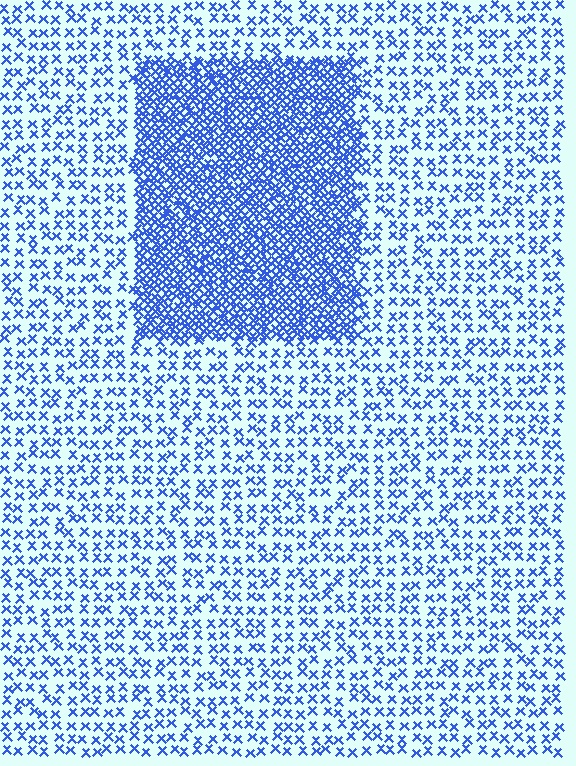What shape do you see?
I see a rectangle.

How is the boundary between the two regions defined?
The boundary is defined by a change in element density (approximately 2.9x ratio). All elements are the same color, size, and shape.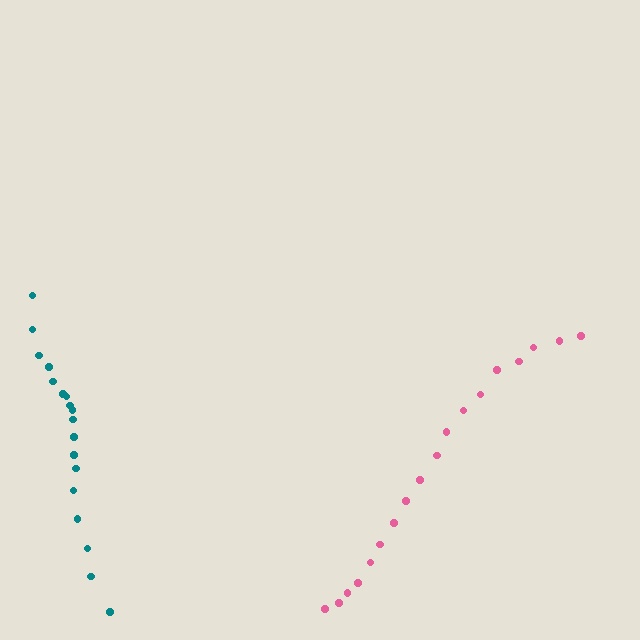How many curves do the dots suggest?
There are 2 distinct paths.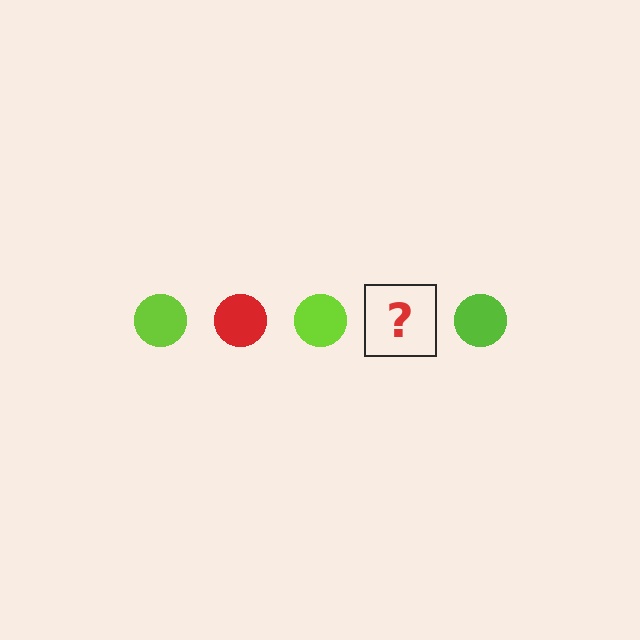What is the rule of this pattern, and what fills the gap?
The rule is that the pattern cycles through lime, red circles. The gap should be filled with a red circle.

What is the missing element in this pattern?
The missing element is a red circle.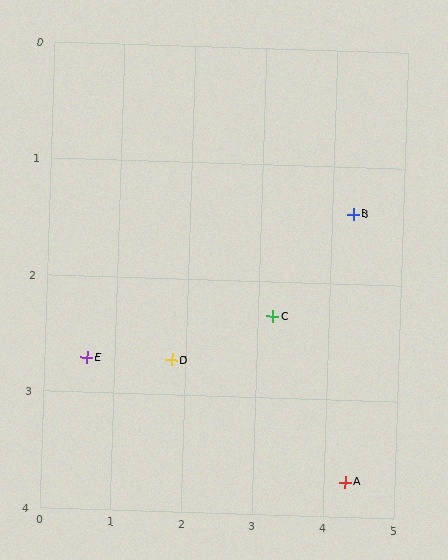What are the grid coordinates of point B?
Point B is at approximately (4.3, 1.4).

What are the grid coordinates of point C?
Point C is at approximately (3.2, 2.3).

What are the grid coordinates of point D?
Point D is at approximately (1.8, 2.7).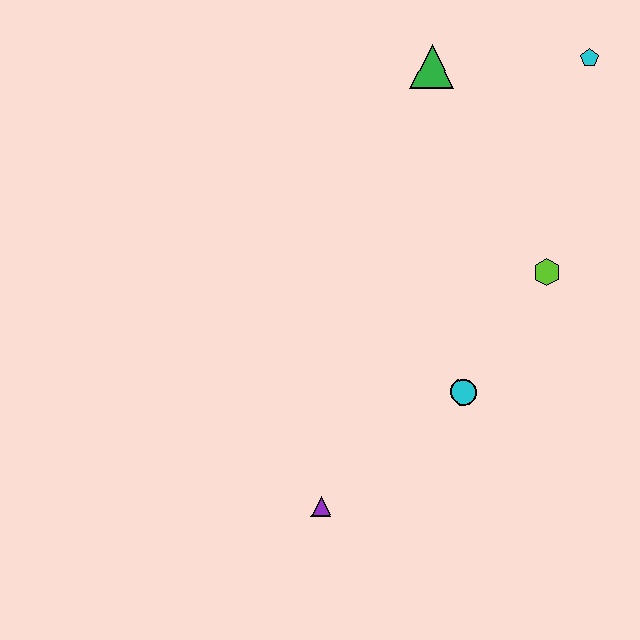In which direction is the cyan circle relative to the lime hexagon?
The cyan circle is below the lime hexagon.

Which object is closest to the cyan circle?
The lime hexagon is closest to the cyan circle.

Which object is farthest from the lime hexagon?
The purple triangle is farthest from the lime hexagon.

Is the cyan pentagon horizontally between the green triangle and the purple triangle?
No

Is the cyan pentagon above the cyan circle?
Yes